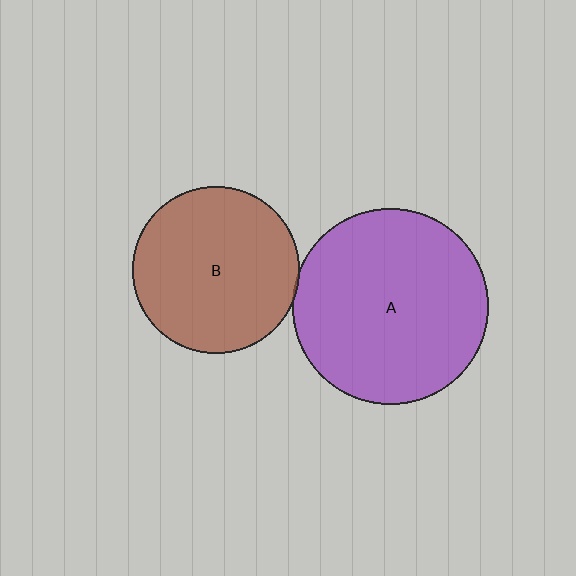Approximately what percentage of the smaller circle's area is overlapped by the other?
Approximately 5%.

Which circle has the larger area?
Circle A (purple).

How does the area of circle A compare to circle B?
Approximately 1.4 times.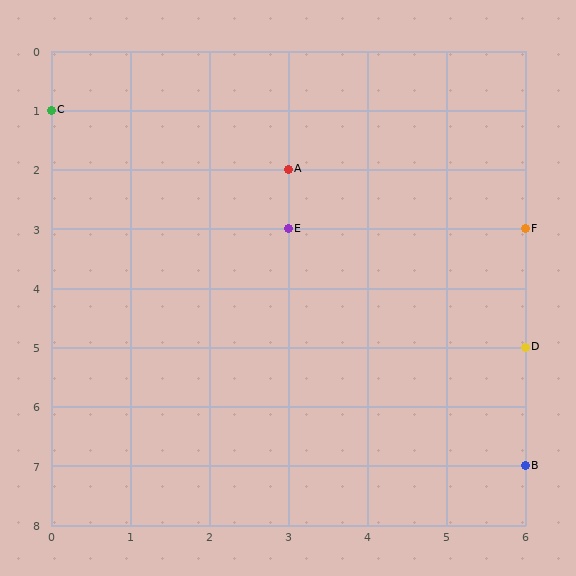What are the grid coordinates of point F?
Point F is at grid coordinates (6, 3).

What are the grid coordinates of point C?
Point C is at grid coordinates (0, 1).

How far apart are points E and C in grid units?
Points E and C are 3 columns and 2 rows apart (about 3.6 grid units diagonally).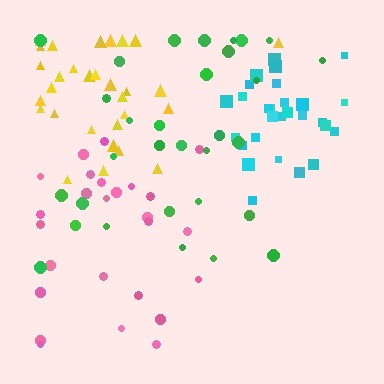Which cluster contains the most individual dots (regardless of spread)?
Green (31).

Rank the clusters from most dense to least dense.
cyan, yellow, green, pink.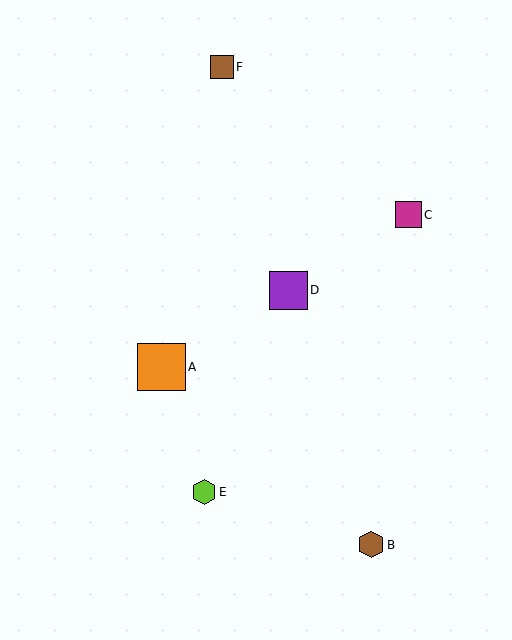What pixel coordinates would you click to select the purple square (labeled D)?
Click at (288, 290) to select the purple square D.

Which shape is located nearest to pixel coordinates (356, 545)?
The brown hexagon (labeled B) at (371, 545) is nearest to that location.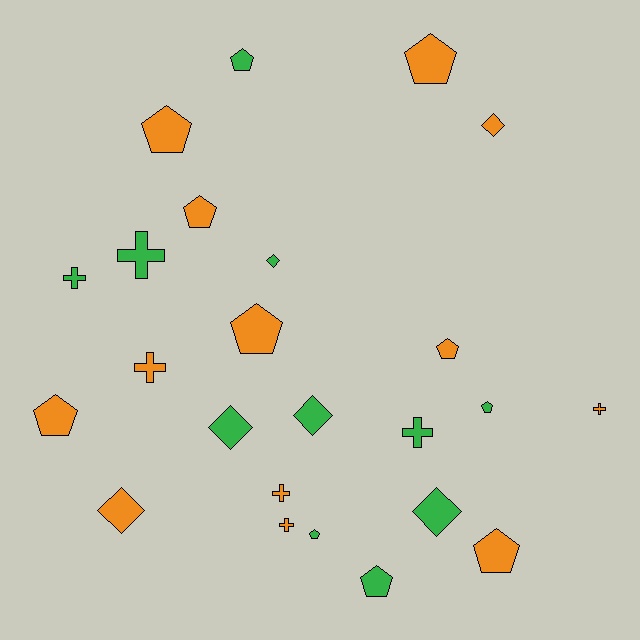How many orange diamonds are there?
There are 2 orange diamonds.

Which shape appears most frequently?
Pentagon, with 11 objects.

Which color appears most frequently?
Orange, with 13 objects.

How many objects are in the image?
There are 24 objects.